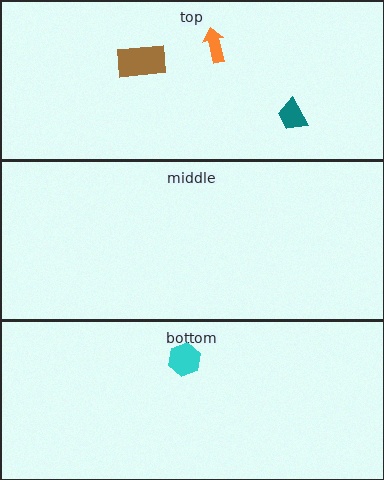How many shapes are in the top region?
3.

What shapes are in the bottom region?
The cyan hexagon.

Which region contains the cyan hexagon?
The bottom region.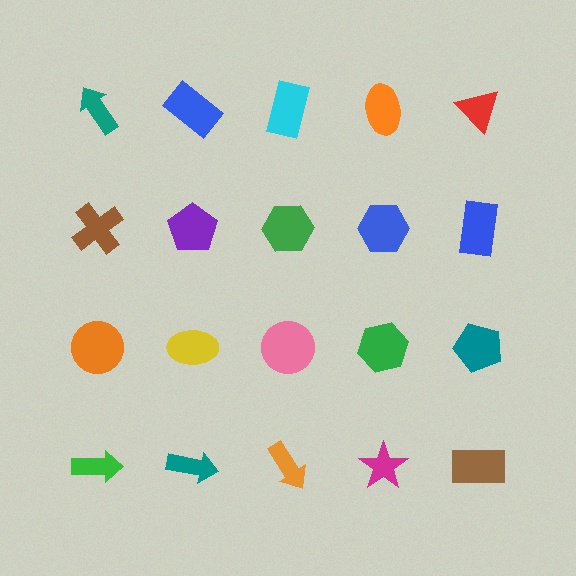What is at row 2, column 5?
A blue rectangle.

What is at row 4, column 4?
A magenta star.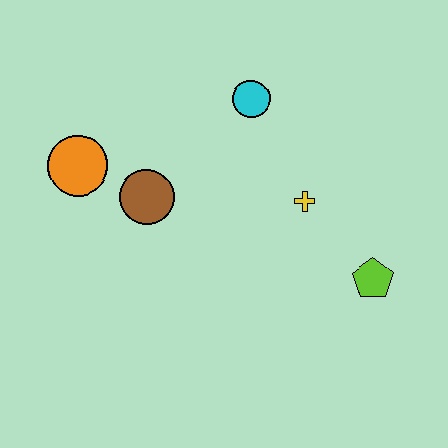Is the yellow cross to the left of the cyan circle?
No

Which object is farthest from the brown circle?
The lime pentagon is farthest from the brown circle.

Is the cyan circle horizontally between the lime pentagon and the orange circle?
Yes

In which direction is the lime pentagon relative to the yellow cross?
The lime pentagon is below the yellow cross.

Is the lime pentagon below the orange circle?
Yes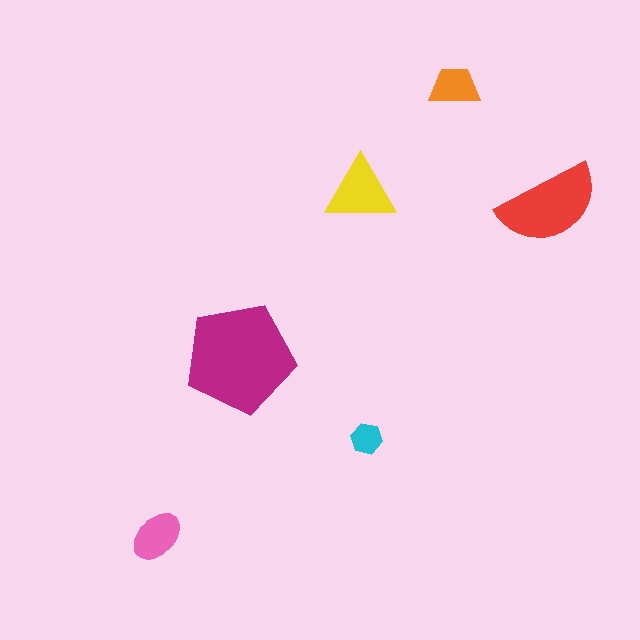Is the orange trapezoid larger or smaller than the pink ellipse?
Smaller.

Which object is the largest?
The magenta pentagon.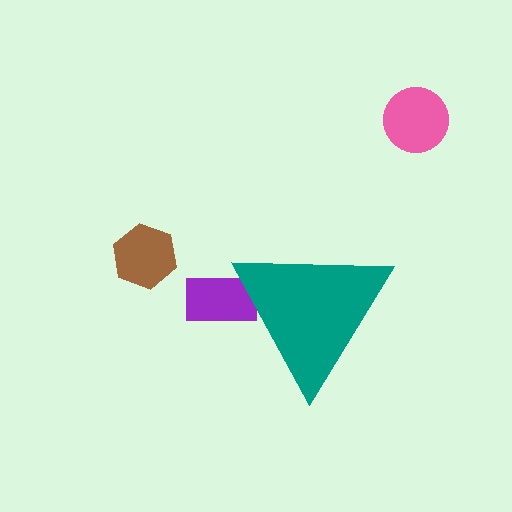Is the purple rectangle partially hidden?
Yes, the purple rectangle is partially hidden behind the teal triangle.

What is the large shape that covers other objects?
A teal triangle.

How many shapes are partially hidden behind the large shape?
1 shape is partially hidden.